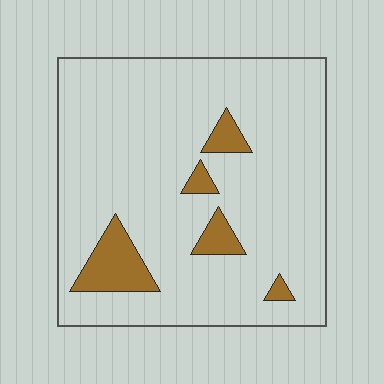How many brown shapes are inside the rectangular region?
5.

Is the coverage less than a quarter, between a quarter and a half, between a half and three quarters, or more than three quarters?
Less than a quarter.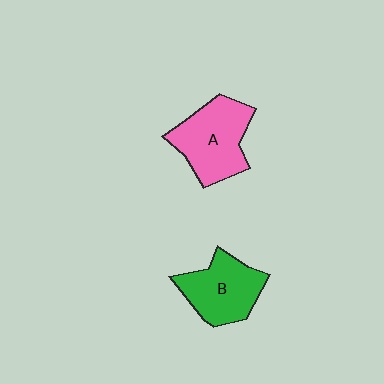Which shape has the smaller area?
Shape B (green).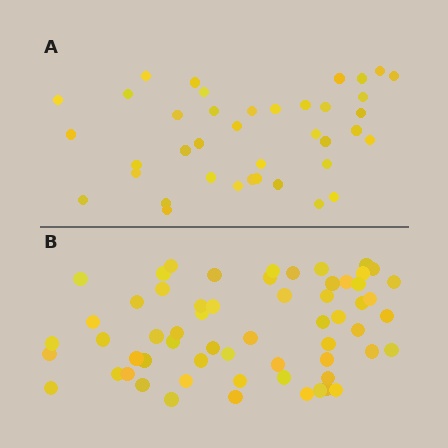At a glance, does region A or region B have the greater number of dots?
Region B (the bottom region) has more dots.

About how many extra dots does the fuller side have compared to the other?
Region B has approximately 20 more dots than region A.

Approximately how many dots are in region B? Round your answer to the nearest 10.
About 60 dots.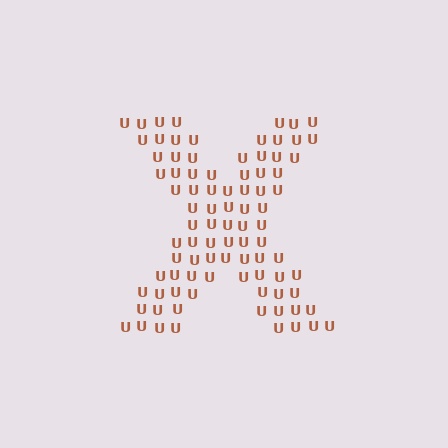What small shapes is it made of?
It is made of small letter U's.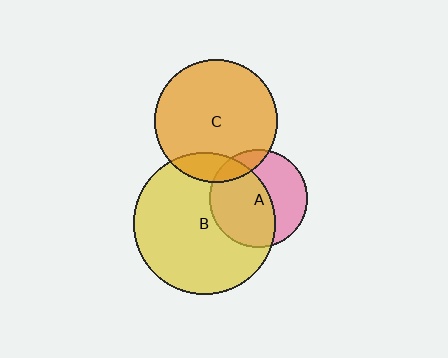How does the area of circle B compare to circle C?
Approximately 1.3 times.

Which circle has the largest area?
Circle B (yellow).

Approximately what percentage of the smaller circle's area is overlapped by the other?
Approximately 55%.